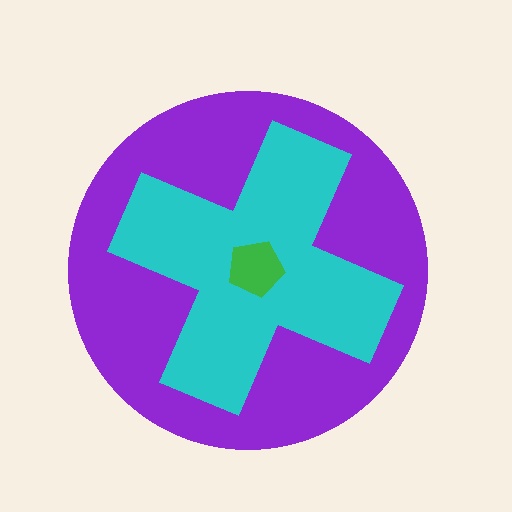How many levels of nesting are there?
3.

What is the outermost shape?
The purple circle.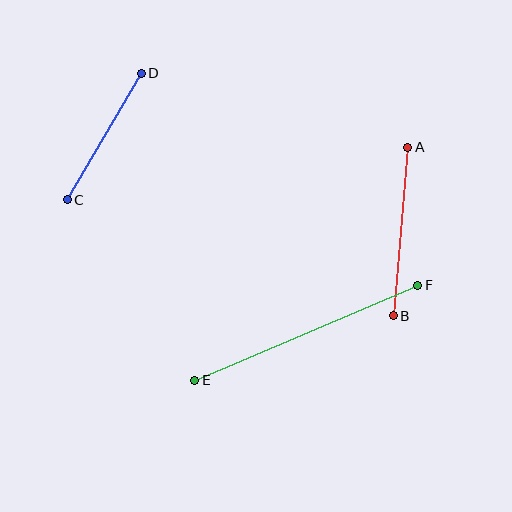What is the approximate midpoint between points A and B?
The midpoint is at approximately (401, 231) pixels.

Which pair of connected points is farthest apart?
Points E and F are farthest apart.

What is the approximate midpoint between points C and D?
The midpoint is at approximately (104, 136) pixels.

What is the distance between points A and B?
The distance is approximately 169 pixels.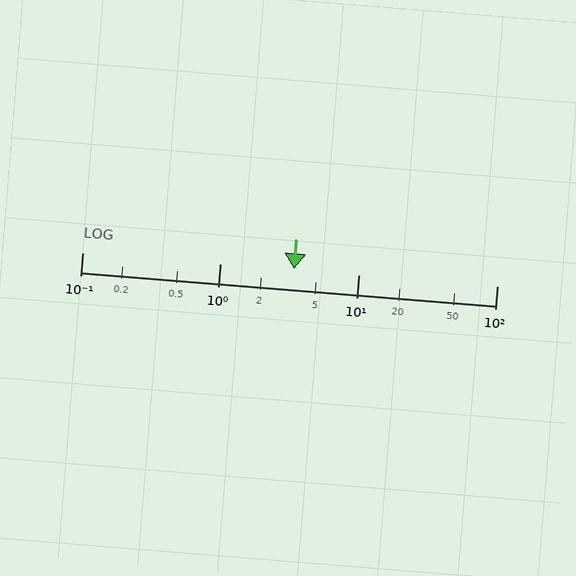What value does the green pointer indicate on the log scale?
The pointer indicates approximately 3.4.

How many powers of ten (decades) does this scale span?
The scale spans 3 decades, from 0.1 to 100.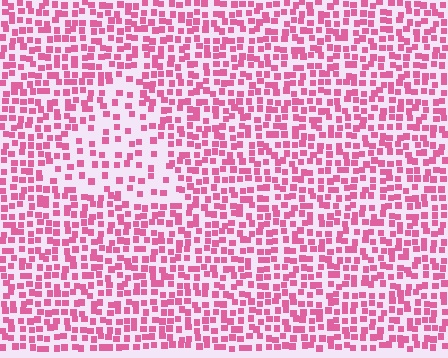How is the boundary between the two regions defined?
The boundary is defined by a change in element density (approximately 2.0x ratio). All elements are the same color, size, and shape.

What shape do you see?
I see a triangle.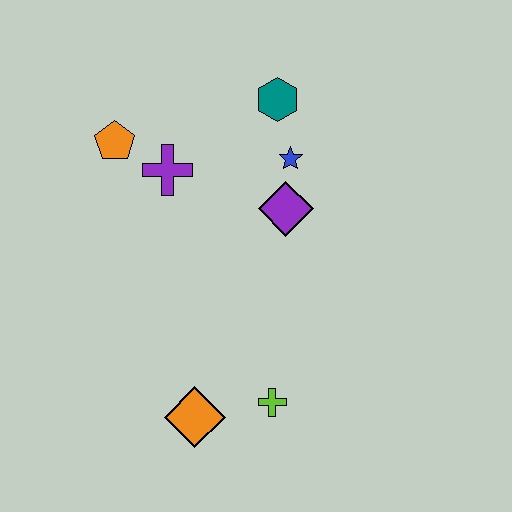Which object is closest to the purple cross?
The orange pentagon is closest to the purple cross.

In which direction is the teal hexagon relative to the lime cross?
The teal hexagon is above the lime cross.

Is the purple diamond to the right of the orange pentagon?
Yes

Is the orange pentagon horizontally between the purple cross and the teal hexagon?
No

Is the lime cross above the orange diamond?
Yes